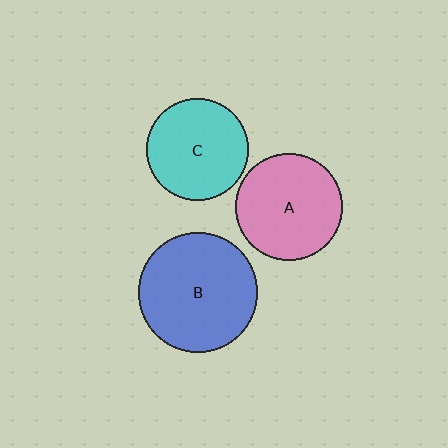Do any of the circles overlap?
No, none of the circles overlap.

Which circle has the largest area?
Circle B (blue).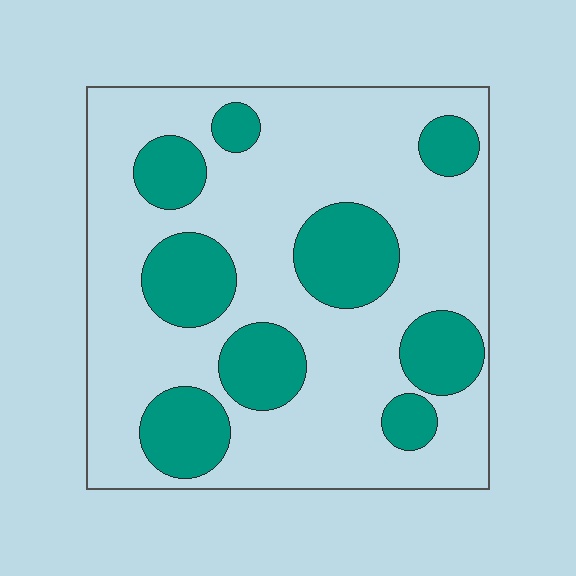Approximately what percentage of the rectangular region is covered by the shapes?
Approximately 30%.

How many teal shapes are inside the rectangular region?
9.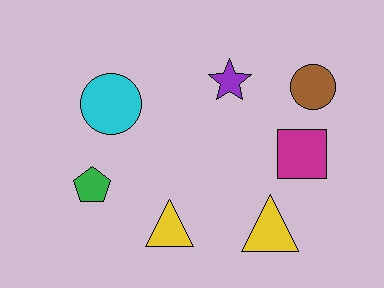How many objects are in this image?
There are 7 objects.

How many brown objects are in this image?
There is 1 brown object.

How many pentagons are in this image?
There is 1 pentagon.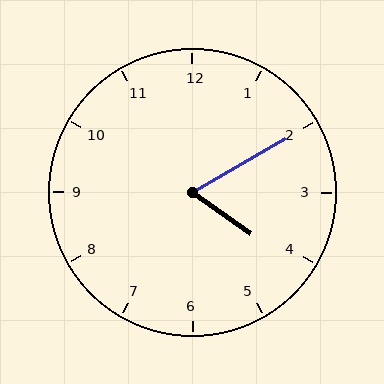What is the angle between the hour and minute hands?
Approximately 65 degrees.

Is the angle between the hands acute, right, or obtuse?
It is acute.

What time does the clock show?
4:10.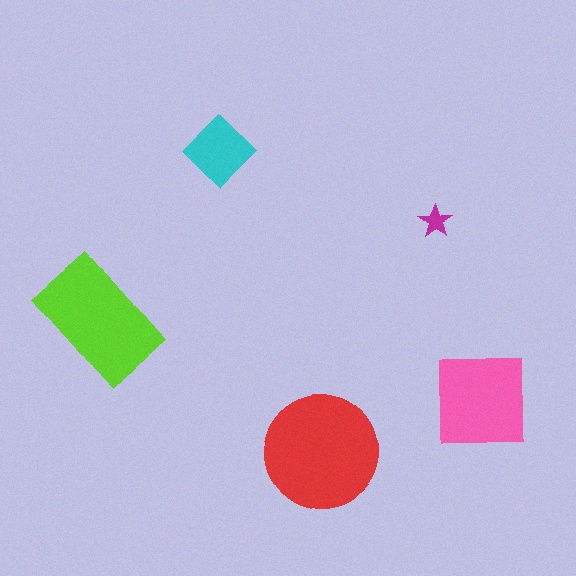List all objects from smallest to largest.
The magenta star, the cyan diamond, the pink square, the lime rectangle, the red circle.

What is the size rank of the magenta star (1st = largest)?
5th.